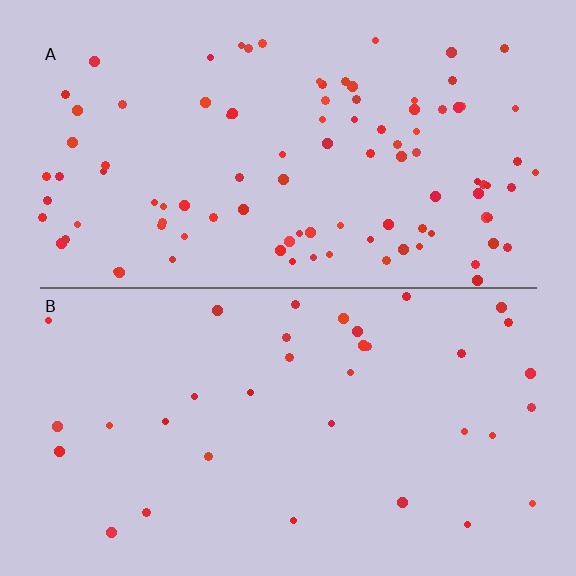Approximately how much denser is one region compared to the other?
Approximately 2.7× — region A over region B.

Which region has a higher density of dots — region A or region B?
A (the top).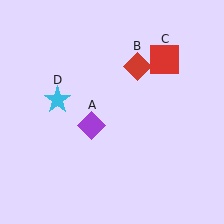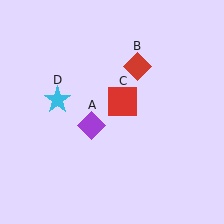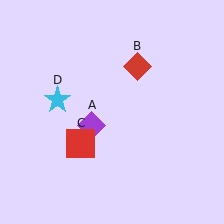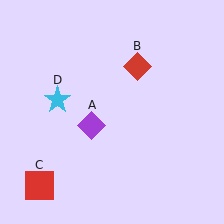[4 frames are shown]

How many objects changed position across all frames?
1 object changed position: red square (object C).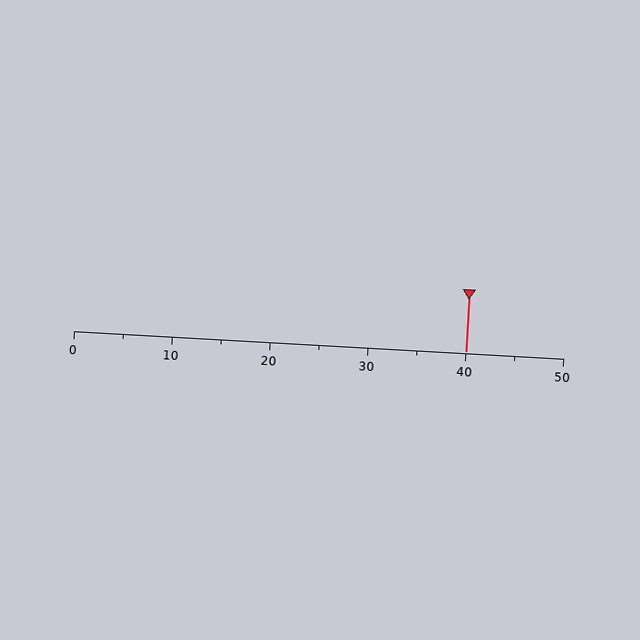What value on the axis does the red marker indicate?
The marker indicates approximately 40.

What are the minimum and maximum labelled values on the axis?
The axis runs from 0 to 50.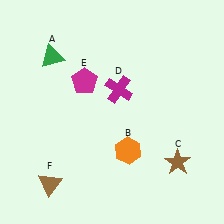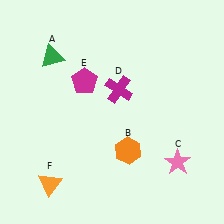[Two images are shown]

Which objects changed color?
C changed from brown to pink. F changed from brown to orange.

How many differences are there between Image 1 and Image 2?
There are 2 differences between the two images.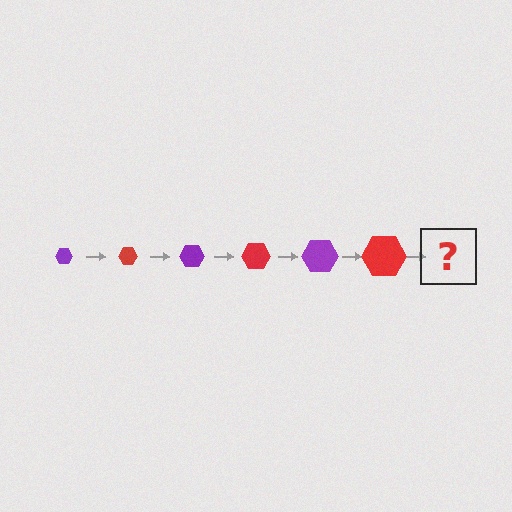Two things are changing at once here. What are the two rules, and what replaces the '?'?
The two rules are that the hexagon grows larger each step and the color cycles through purple and red. The '?' should be a purple hexagon, larger than the previous one.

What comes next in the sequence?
The next element should be a purple hexagon, larger than the previous one.